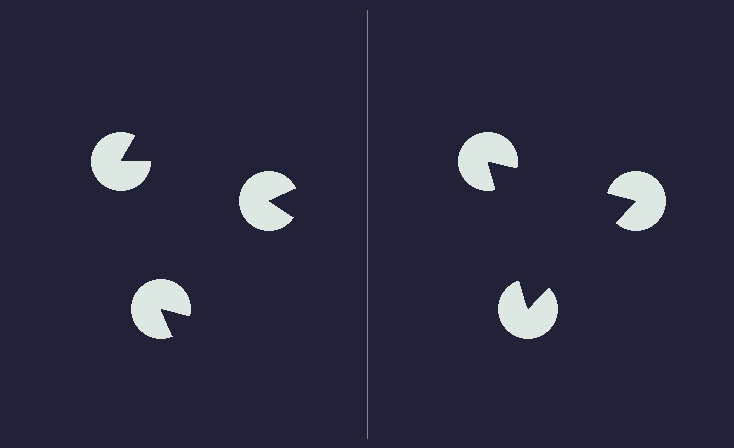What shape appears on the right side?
An illusory triangle.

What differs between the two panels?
The pac-man discs are positioned identically on both sides; only the wedge orientations differ. On the right they align to a triangle; on the left they are misaligned.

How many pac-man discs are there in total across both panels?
6 — 3 on each side.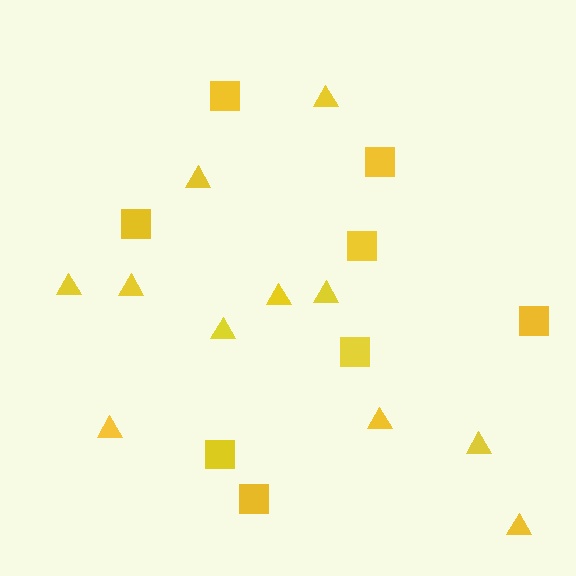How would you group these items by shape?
There are 2 groups: one group of triangles (11) and one group of squares (8).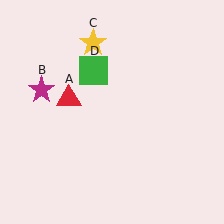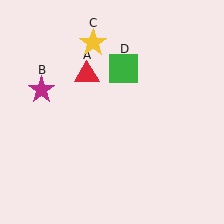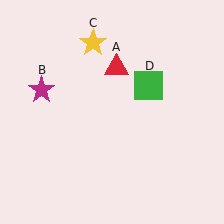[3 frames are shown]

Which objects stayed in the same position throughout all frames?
Magenta star (object B) and yellow star (object C) remained stationary.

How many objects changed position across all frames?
2 objects changed position: red triangle (object A), green square (object D).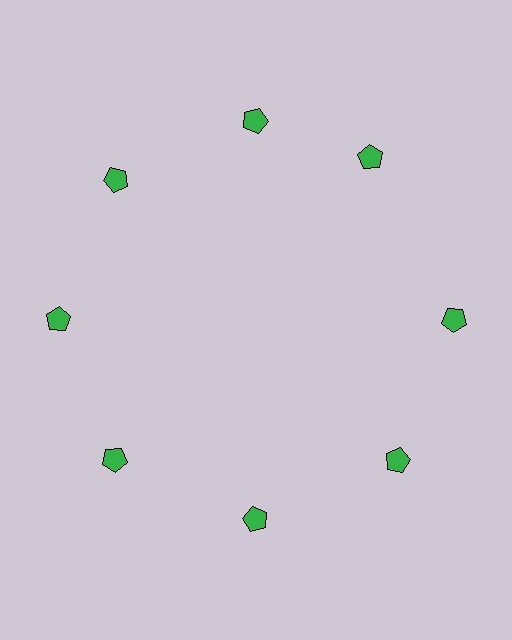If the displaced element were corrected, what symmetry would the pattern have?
It would have 8-fold rotational symmetry — the pattern would map onto itself every 45 degrees.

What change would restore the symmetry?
The symmetry would be restored by rotating it back into even spacing with its neighbors so that all 8 pentagons sit at equal angles and equal distance from the center.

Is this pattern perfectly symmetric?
No. The 8 green pentagons are arranged in a ring, but one element near the 2 o'clock position is rotated out of alignment along the ring, breaking the 8-fold rotational symmetry.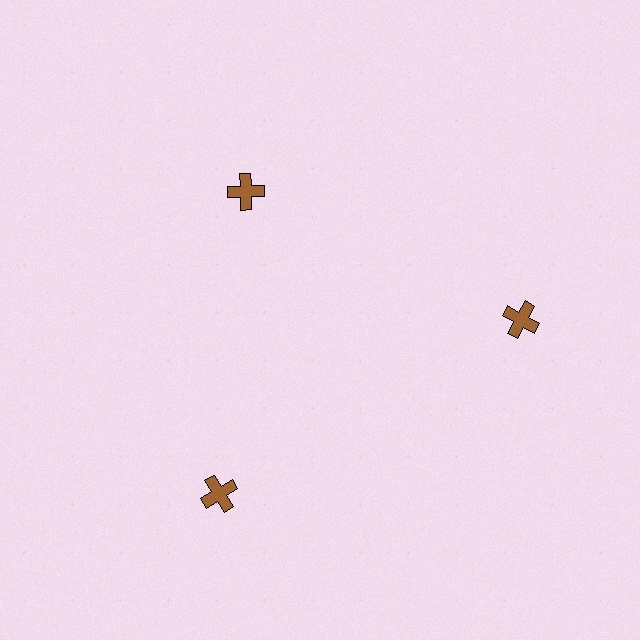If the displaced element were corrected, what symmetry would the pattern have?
It would have 3-fold rotational symmetry — the pattern would map onto itself every 120 degrees.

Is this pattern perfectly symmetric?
No. The 3 brown crosses are arranged in a ring, but one element near the 11 o'clock position is pulled inward toward the center, breaking the 3-fold rotational symmetry.